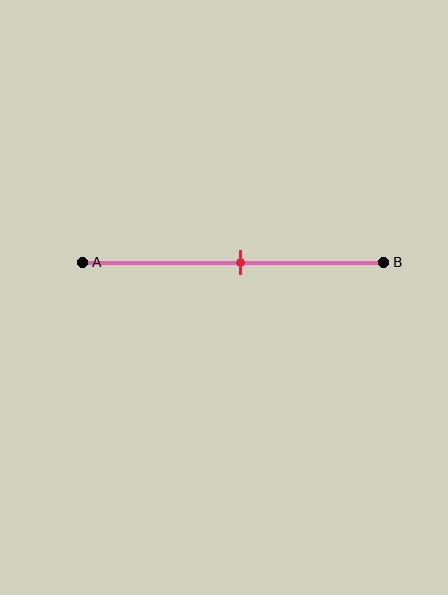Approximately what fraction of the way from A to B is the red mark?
The red mark is approximately 55% of the way from A to B.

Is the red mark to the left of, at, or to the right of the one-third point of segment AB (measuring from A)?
The red mark is to the right of the one-third point of segment AB.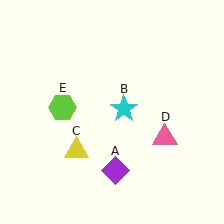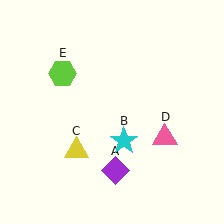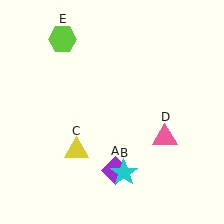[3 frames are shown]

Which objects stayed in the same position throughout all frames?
Purple diamond (object A) and yellow triangle (object C) and pink triangle (object D) remained stationary.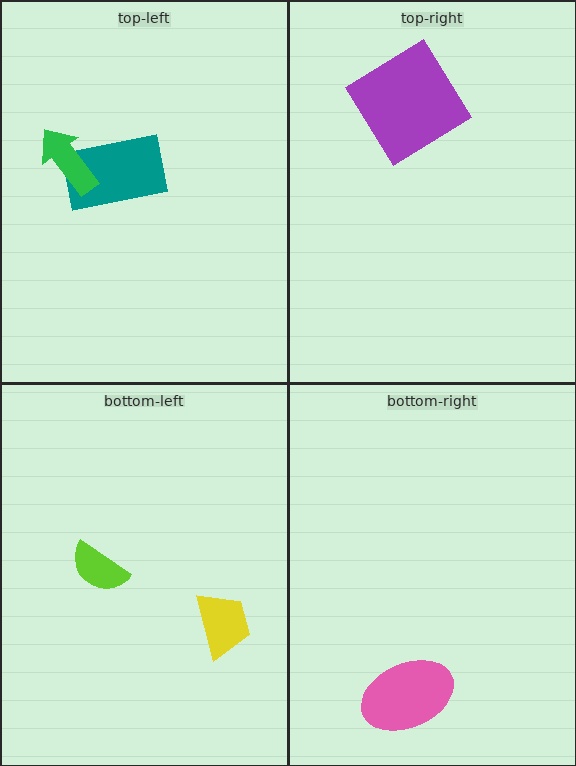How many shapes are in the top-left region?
2.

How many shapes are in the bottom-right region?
1.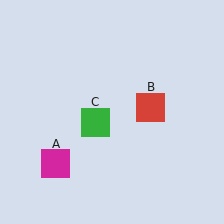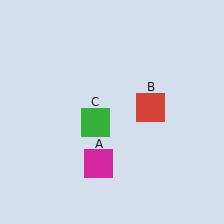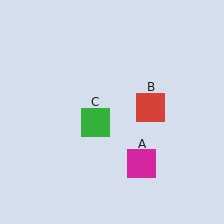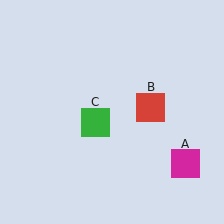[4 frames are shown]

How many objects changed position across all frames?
1 object changed position: magenta square (object A).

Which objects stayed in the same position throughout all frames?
Red square (object B) and green square (object C) remained stationary.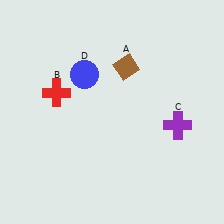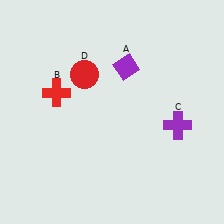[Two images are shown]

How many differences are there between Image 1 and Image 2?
There are 2 differences between the two images.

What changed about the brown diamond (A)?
In Image 1, A is brown. In Image 2, it changed to purple.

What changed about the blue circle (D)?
In Image 1, D is blue. In Image 2, it changed to red.